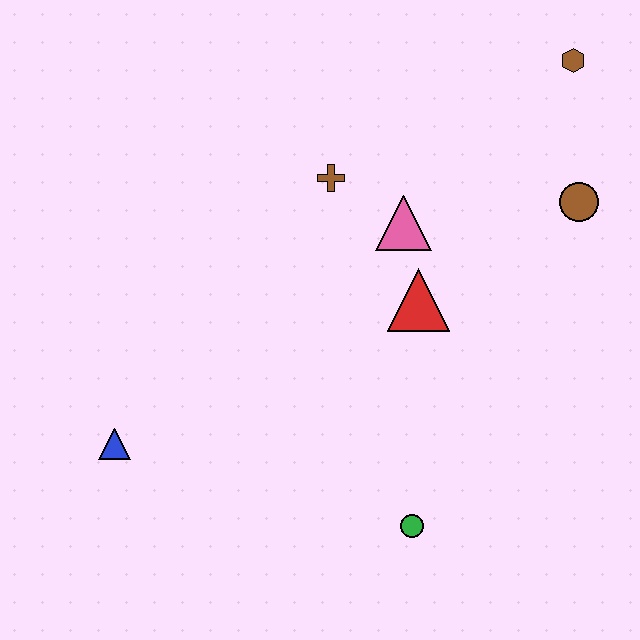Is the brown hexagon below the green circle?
No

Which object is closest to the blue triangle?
The green circle is closest to the blue triangle.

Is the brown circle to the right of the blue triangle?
Yes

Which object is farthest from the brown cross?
The green circle is farthest from the brown cross.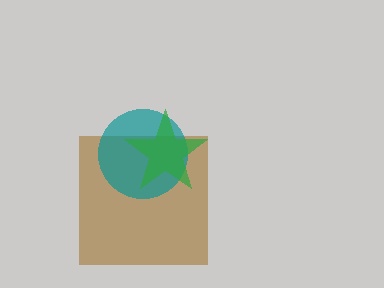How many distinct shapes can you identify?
There are 3 distinct shapes: a brown square, a teal circle, a green star.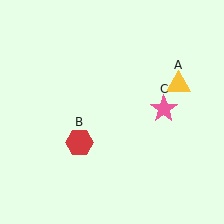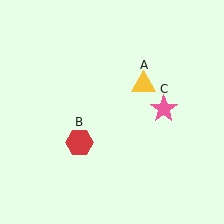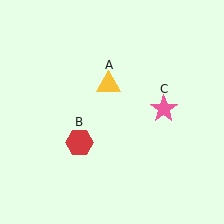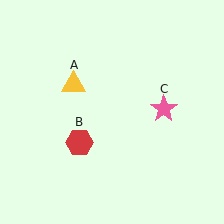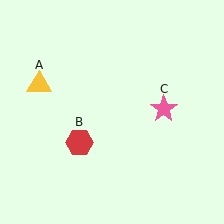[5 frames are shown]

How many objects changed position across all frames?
1 object changed position: yellow triangle (object A).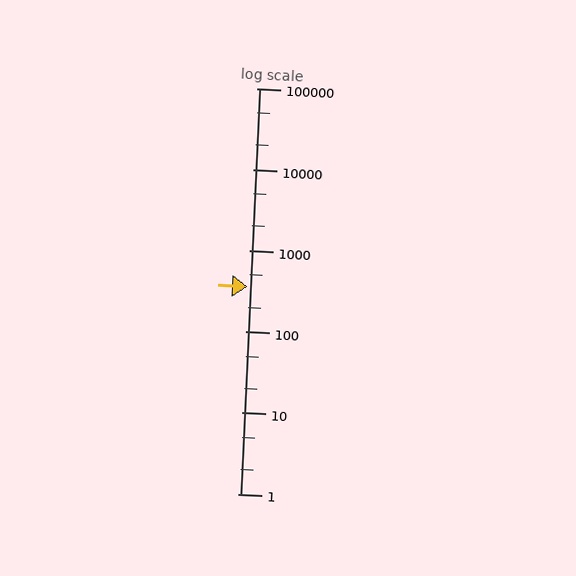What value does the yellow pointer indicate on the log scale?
The pointer indicates approximately 360.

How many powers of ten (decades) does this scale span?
The scale spans 5 decades, from 1 to 100000.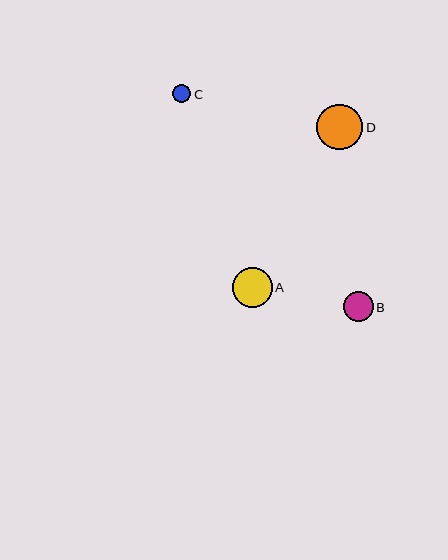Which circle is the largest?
Circle D is the largest with a size of approximately 46 pixels.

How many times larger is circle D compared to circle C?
Circle D is approximately 2.5 times the size of circle C.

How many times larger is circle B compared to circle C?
Circle B is approximately 1.6 times the size of circle C.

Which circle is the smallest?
Circle C is the smallest with a size of approximately 19 pixels.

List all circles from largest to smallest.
From largest to smallest: D, A, B, C.